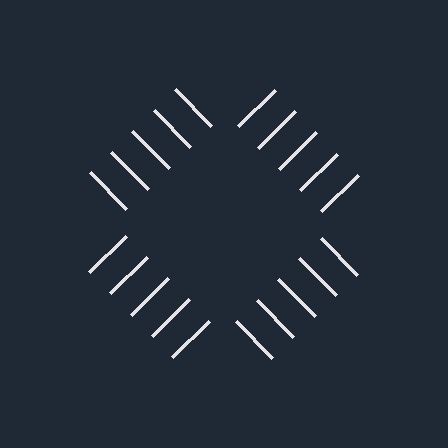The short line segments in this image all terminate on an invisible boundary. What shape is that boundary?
An illusory square — the line segments terminate on its edges but no continuous stroke is drawn.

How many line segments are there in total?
20 — 5 along each of the 4 edges.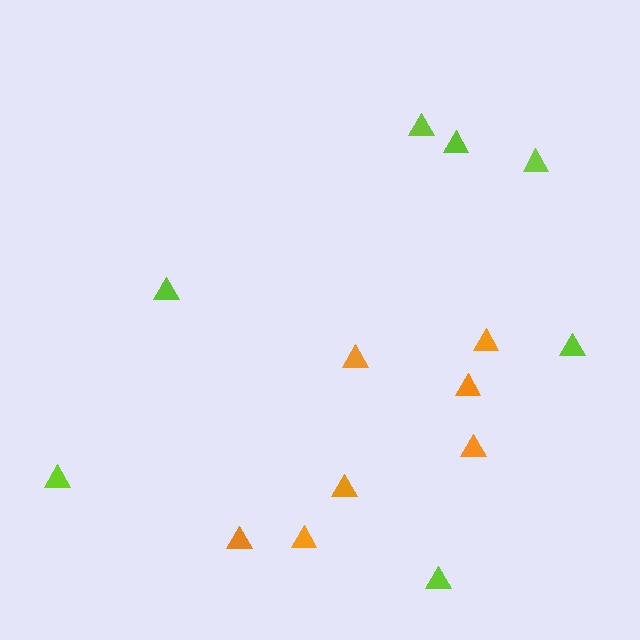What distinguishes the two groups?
There are 2 groups: one group of orange triangles (7) and one group of lime triangles (7).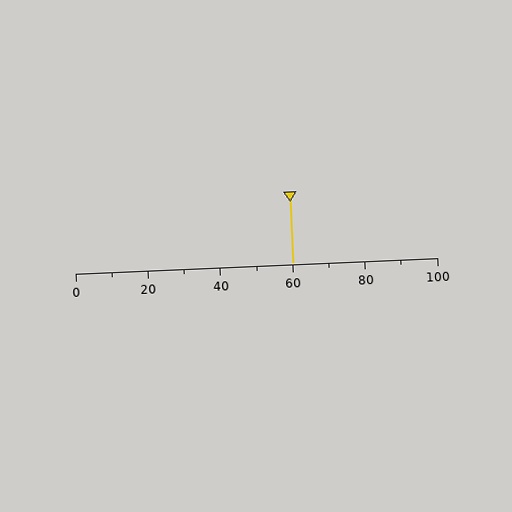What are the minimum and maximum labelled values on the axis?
The axis runs from 0 to 100.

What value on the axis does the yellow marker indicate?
The marker indicates approximately 60.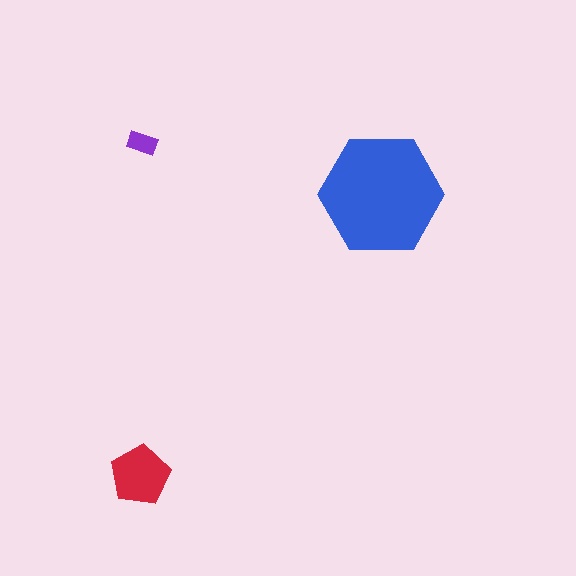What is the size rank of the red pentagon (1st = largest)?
2nd.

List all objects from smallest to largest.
The purple rectangle, the red pentagon, the blue hexagon.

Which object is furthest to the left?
The red pentagon is leftmost.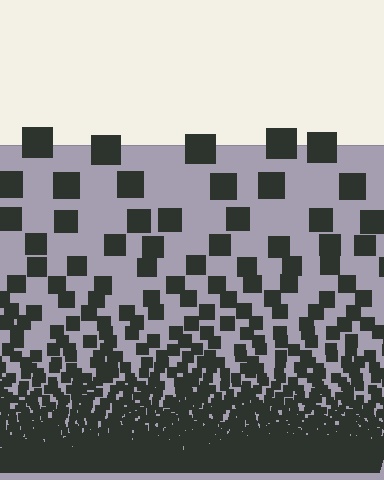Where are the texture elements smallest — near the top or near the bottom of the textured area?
Near the bottom.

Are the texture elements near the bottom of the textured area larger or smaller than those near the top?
Smaller. The gradient is inverted — elements near the bottom are smaller and denser.